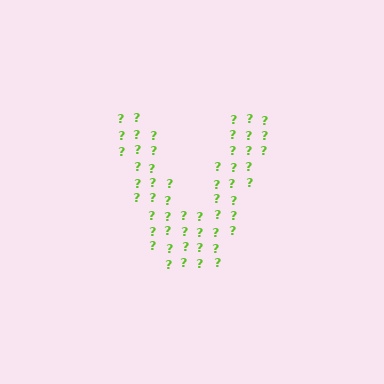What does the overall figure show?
The overall figure shows the letter V.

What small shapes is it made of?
It is made of small question marks.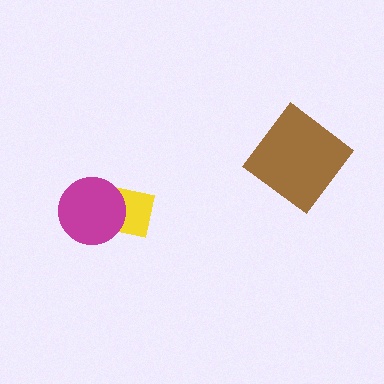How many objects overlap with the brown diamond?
0 objects overlap with the brown diamond.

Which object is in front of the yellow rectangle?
The magenta circle is in front of the yellow rectangle.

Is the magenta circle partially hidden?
No, no other shape covers it.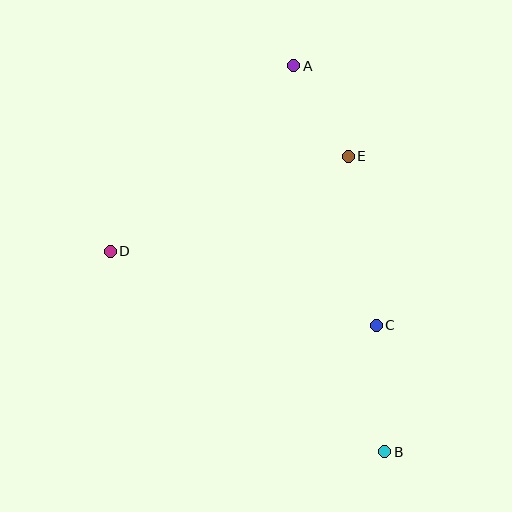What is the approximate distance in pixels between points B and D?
The distance between B and D is approximately 339 pixels.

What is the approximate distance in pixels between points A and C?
The distance between A and C is approximately 272 pixels.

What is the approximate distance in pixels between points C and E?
The distance between C and E is approximately 171 pixels.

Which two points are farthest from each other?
Points A and B are farthest from each other.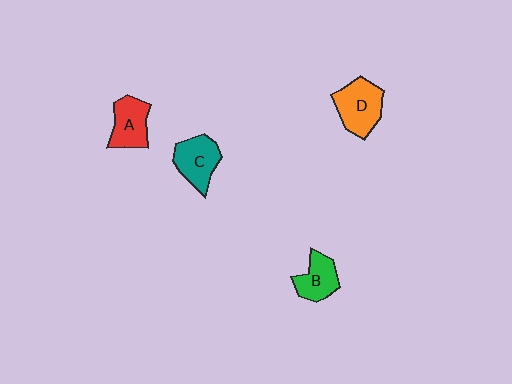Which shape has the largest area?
Shape D (orange).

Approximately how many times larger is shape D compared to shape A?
Approximately 1.2 times.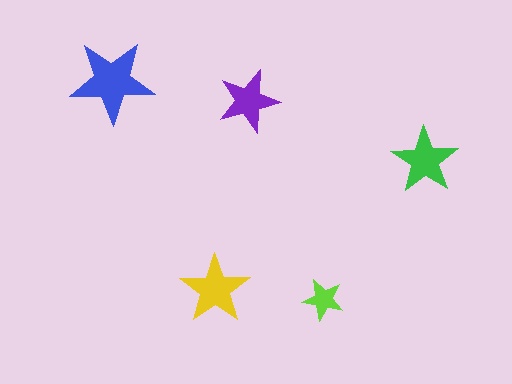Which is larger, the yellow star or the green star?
The yellow one.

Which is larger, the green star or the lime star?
The green one.